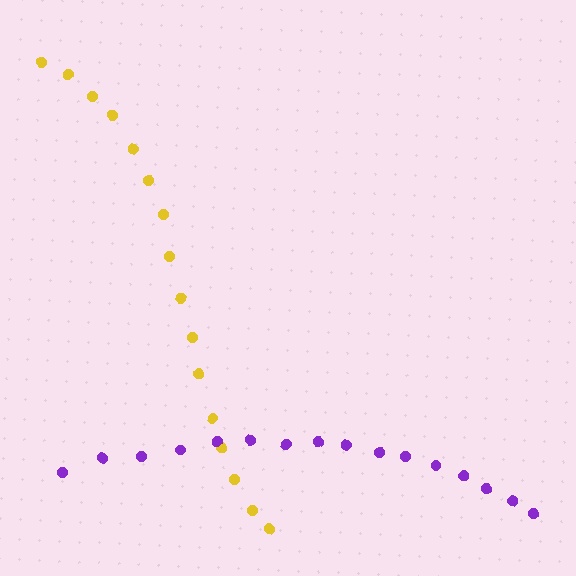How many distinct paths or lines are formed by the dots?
There are 2 distinct paths.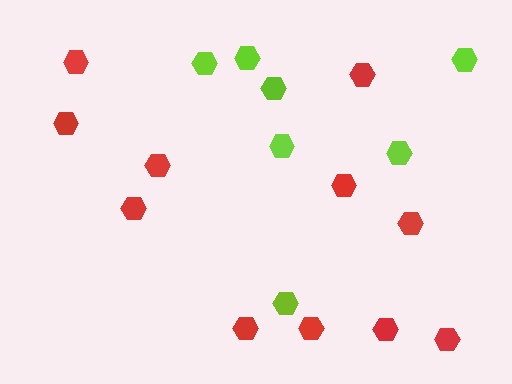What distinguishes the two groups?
There are 2 groups: one group of lime hexagons (7) and one group of red hexagons (11).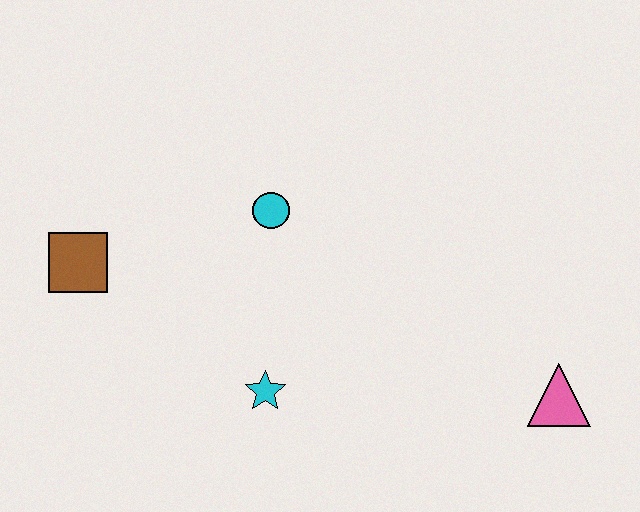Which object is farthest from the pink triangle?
The brown square is farthest from the pink triangle.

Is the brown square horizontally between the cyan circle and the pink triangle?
No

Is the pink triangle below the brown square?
Yes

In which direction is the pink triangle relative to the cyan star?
The pink triangle is to the right of the cyan star.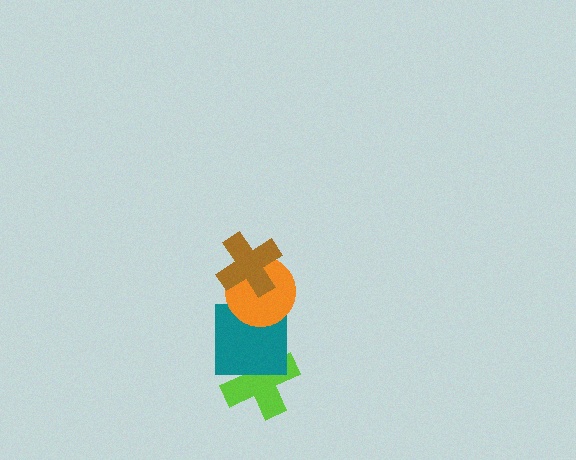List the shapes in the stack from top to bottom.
From top to bottom: the brown cross, the orange circle, the teal square, the lime cross.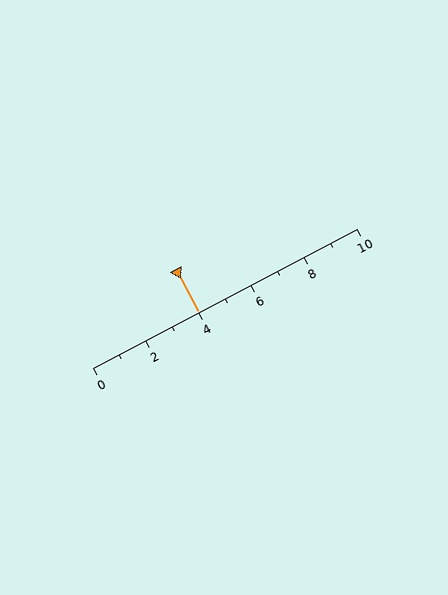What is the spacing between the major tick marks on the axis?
The major ticks are spaced 2 apart.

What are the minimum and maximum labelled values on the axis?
The axis runs from 0 to 10.